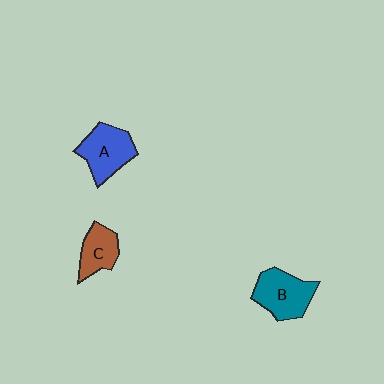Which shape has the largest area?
Shape B (teal).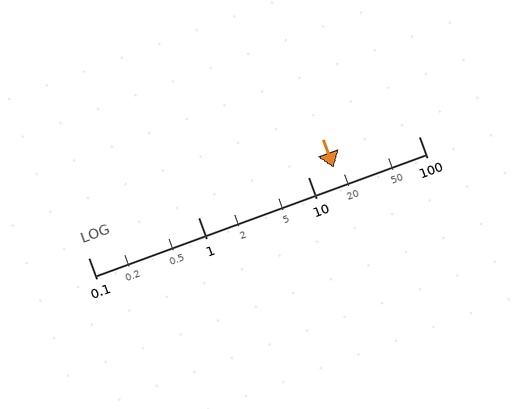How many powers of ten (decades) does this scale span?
The scale spans 3 decades, from 0.1 to 100.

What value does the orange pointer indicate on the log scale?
The pointer indicates approximately 17.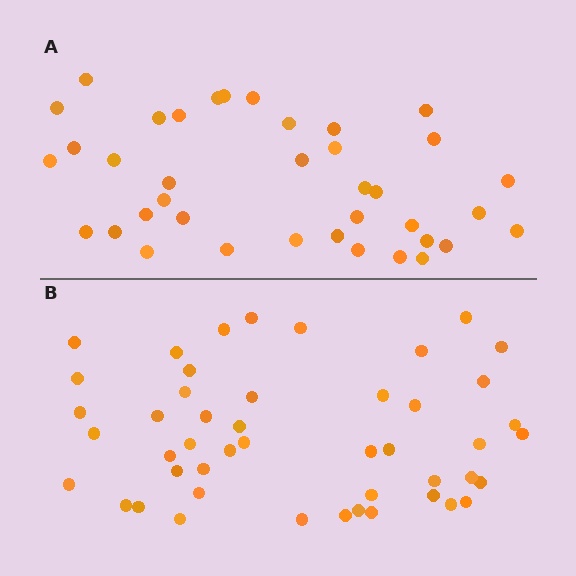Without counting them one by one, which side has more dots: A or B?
Region B (the bottom region) has more dots.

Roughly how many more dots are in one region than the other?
Region B has roughly 8 or so more dots than region A.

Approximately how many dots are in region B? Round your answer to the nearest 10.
About 50 dots. (The exact count is 47, which rounds to 50.)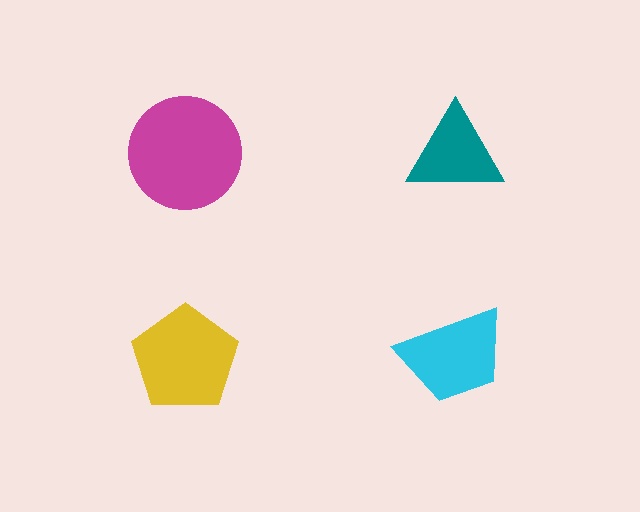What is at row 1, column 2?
A teal triangle.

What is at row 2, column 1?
A yellow pentagon.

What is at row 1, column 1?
A magenta circle.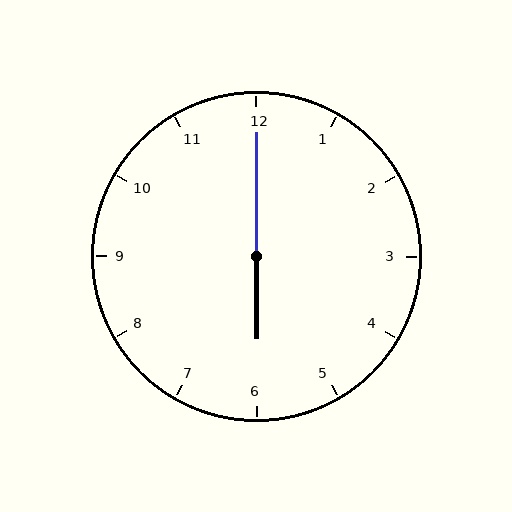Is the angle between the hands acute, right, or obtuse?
It is obtuse.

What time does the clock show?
6:00.